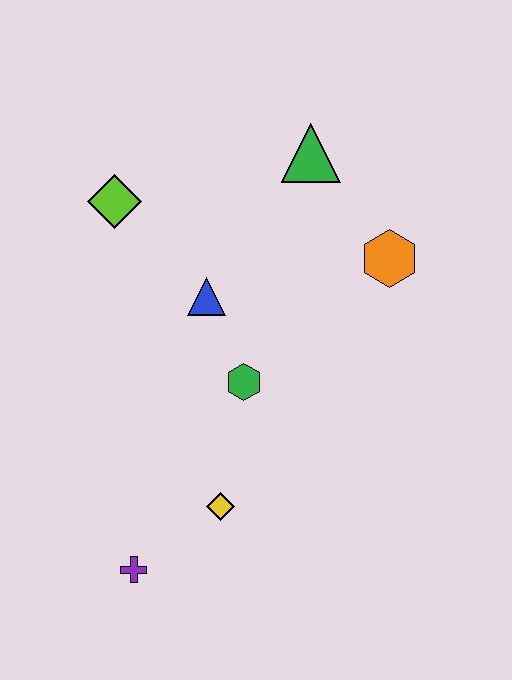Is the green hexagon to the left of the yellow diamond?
No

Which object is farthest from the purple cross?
The green triangle is farthest from the purple cross.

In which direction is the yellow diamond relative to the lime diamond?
The yellow diamond is below the lime diamond.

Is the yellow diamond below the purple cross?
No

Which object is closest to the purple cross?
The yellow diamond is closest to the purple cross.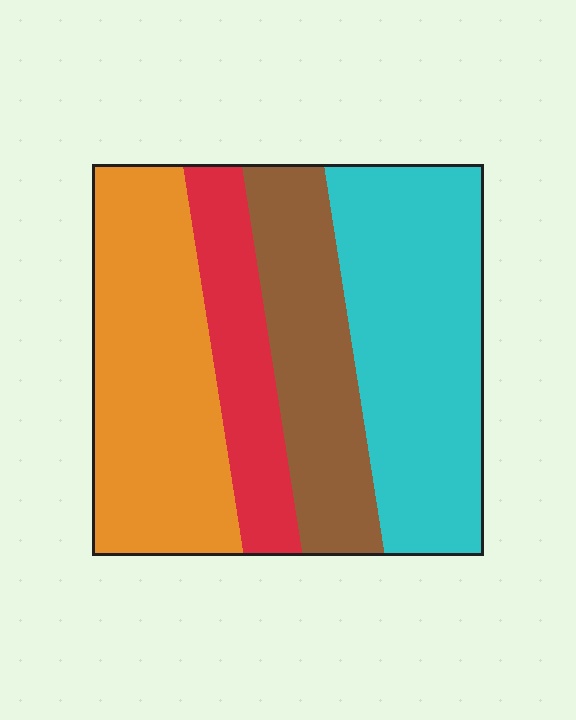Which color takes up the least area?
Red, at roughly 15%.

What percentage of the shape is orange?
Orange covers 31% of the shape.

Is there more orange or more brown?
Orange.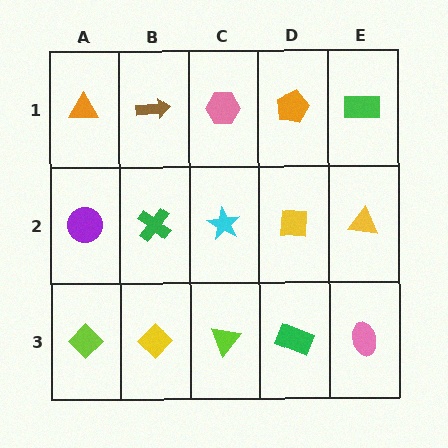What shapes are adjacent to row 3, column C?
A cyan star (row 2, column C), a yellow diamond (row 3, column B), a green rectangle (row 3, column D).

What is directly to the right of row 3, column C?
A green rectangle.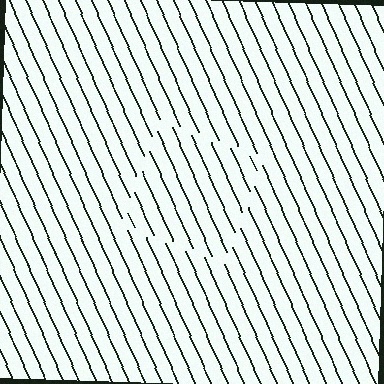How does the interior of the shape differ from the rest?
The interior of the shape contains the same grating, shifted by half a period — the contour is defined by the phase discontinuity where line-ends from the inner and outer gratings abut.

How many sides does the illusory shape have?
4 sides — the line-ends trace a square.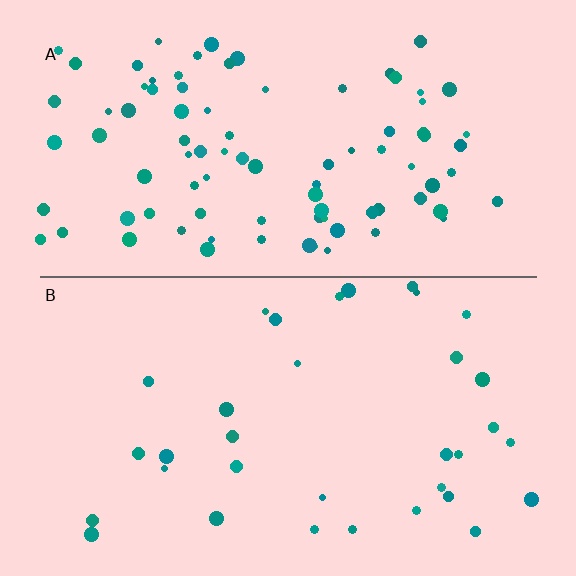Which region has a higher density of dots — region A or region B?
A (the top).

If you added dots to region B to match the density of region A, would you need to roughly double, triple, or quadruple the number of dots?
Approximately triple.